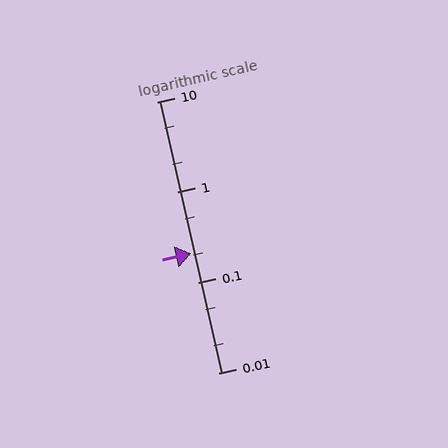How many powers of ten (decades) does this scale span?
The scale spans 3 decades, from 0.01 to 10.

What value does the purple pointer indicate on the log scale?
The pointer indicates approximately 0.21.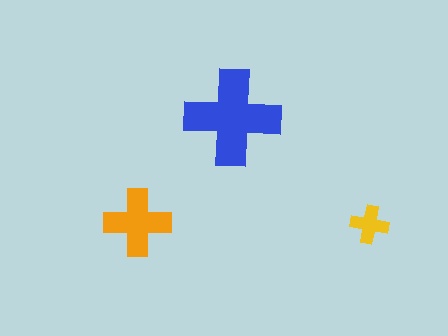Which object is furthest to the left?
The orange cross is leftmost.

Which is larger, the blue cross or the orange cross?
The blue one.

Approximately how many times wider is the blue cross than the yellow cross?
About 2.5 times wider.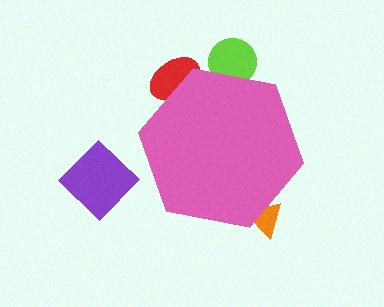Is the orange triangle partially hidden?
Yes, the orange triangle is partially hidden behind the pink hexagon.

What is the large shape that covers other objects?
A pink hexagon.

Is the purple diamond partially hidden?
No, the purple diamond is fully visible.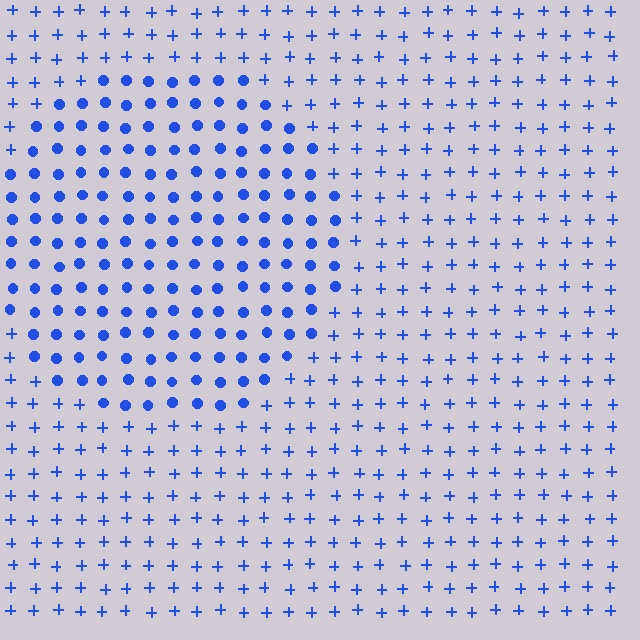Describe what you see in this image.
The image is filled with small blue elements arranged in a uniform grid. A circle-shaped region contains circles, while the surrounding area contains plus signs. The boundary is defined purely by the change in element shape.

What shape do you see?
I see a circle.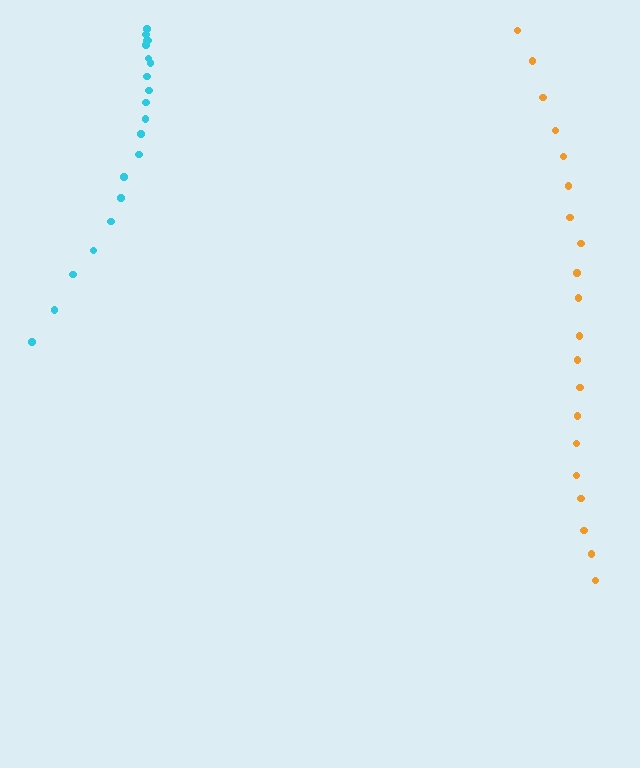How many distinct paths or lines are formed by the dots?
There are 2 distinct paths.